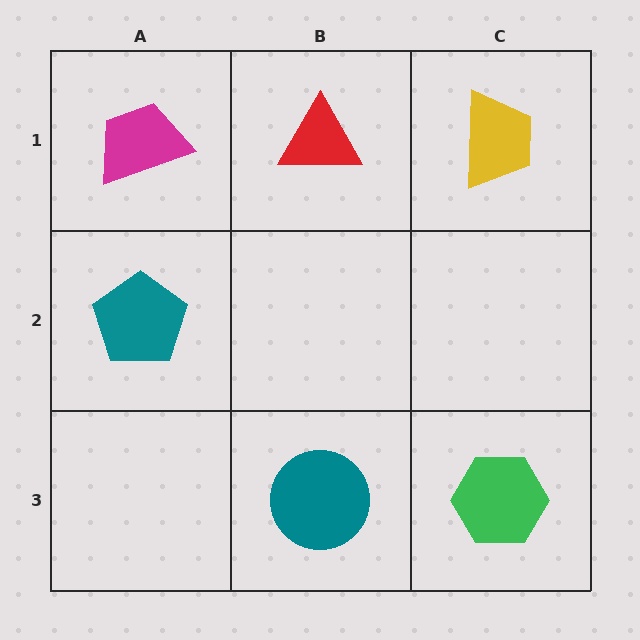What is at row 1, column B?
A red triangle.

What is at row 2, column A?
A teal pentagon.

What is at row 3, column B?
A teal circle.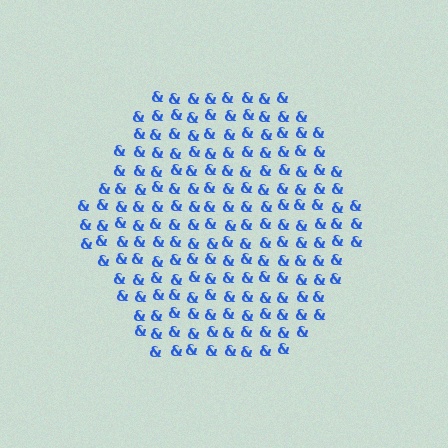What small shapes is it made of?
It is made of small ampersands.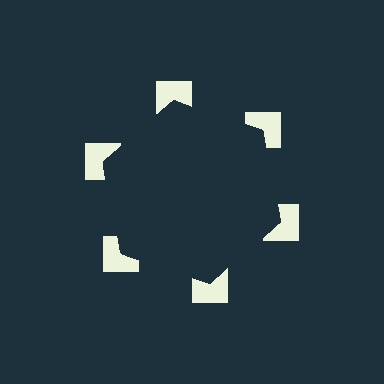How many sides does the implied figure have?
6 sides.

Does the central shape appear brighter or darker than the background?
It typically appears slightly darker than the background, even though no actual brightness change is drawn.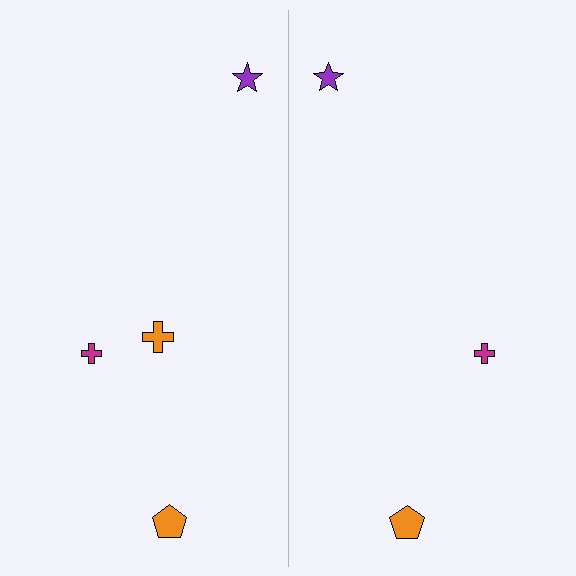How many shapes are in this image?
There are 7 shapes in this image.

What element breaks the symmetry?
A orange cross is missing from the right side.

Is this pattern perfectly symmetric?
No, the pattern is not perfectly symmetric. A orange cross is missing from the right side.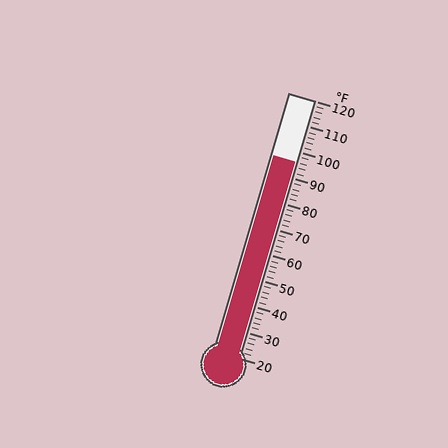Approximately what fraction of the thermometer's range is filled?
The thermometer is filled to approximately 75% of its range.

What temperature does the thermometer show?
The thermometer shows approximately 96°F.